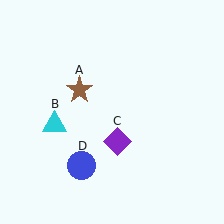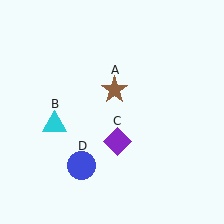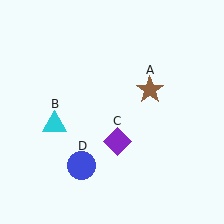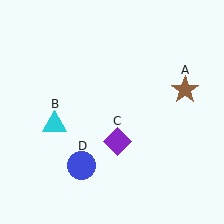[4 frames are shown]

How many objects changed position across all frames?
1 object changed position: brown star (object A).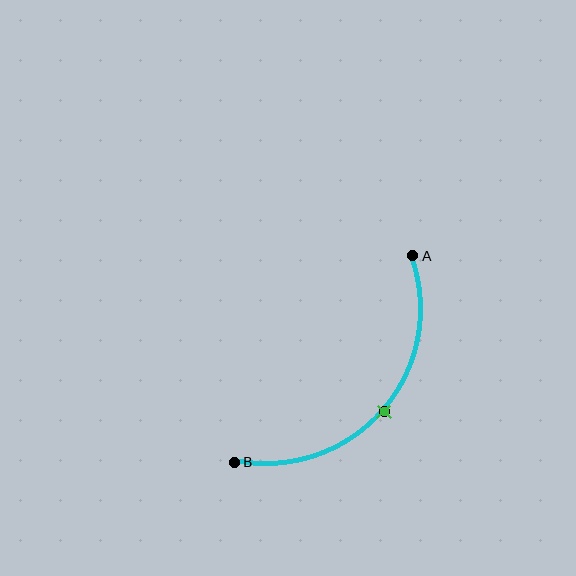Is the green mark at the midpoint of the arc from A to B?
Yes. The green mark lies on the arc at equal arc-length from both A and B — it is the arc midpoint.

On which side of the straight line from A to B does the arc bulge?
The arc bulges below and to the right of the straight line connecting A and B.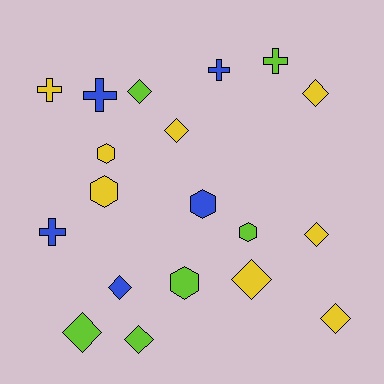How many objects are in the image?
There are 19 objects.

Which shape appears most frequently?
Diamond, with 9 objects.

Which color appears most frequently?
Yellow, with 8 objects.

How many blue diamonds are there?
There is 1 blue diamond.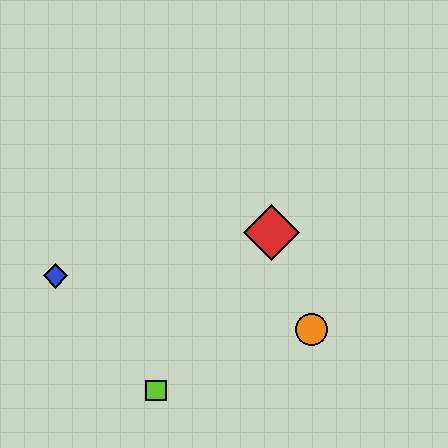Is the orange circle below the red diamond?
Yes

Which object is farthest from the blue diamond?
The orange circle is farthest from the blue diamond.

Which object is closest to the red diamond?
The orange circle is closest to the red diamond.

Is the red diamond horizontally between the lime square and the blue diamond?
No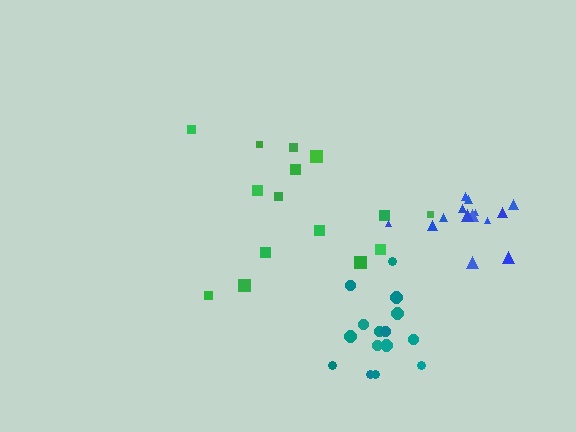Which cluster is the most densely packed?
Blue.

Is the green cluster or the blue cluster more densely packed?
Blue.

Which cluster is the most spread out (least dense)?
Green.